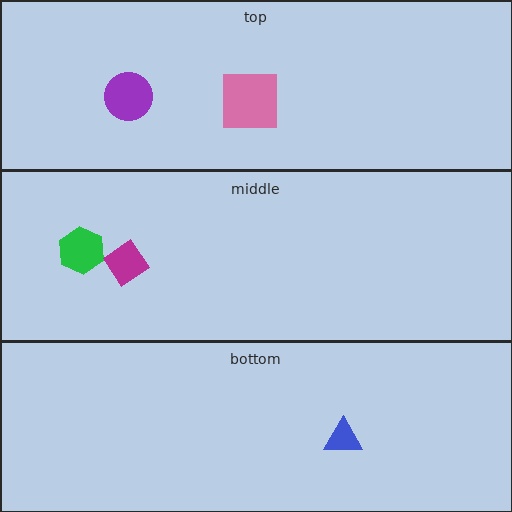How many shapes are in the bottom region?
1.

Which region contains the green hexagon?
The middle region.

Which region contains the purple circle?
The top region.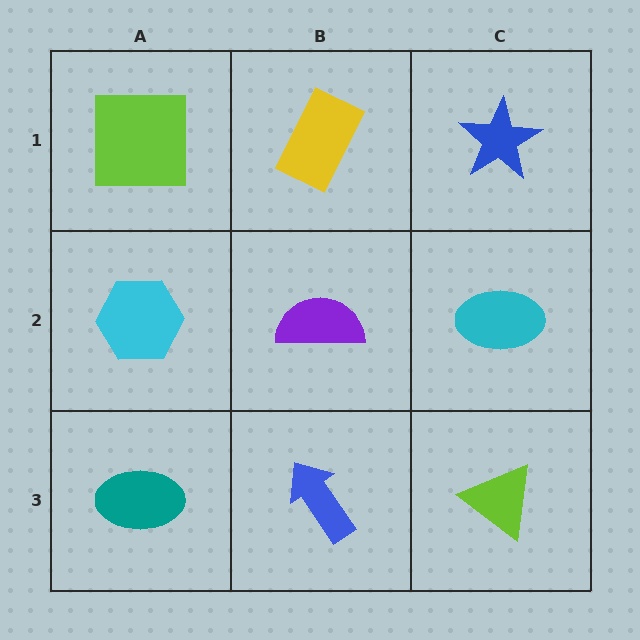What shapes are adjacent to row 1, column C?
A cyan ellipse (row 2, column C), a yellow rectangle (row 1, column B).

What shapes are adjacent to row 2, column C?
A blue star (row 1, column C), a lime triangle (row 3, column C), a purple semicircle (row 2, column B).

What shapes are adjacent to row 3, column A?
A cyan hexagon (row 2, column A), a blue arrow (row 3, column B).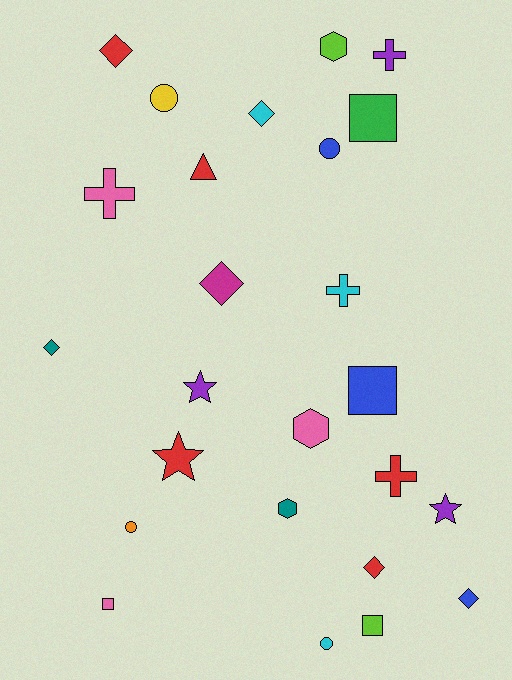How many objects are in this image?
There are 25 objects.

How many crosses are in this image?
There are 4 crosses.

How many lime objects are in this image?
There are 2 lime objects.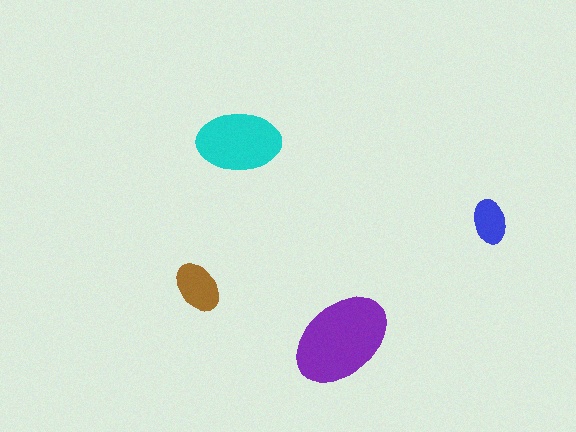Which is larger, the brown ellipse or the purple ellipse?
The purple one.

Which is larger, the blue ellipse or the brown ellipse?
The brown one.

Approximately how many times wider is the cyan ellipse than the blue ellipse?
About 2 times wider.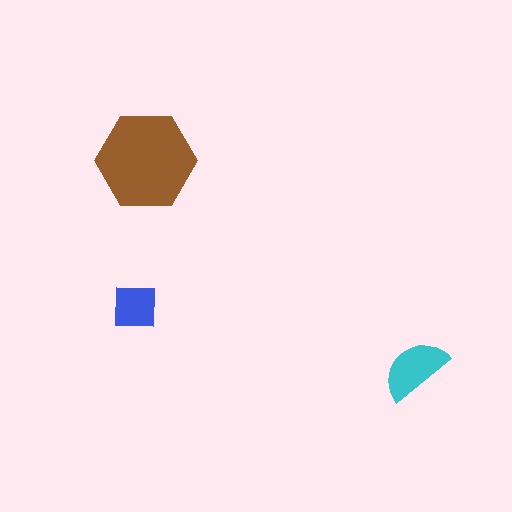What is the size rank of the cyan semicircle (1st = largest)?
2nd.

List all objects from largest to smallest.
The brown hexagon, the cyan semicircle, the blue square.